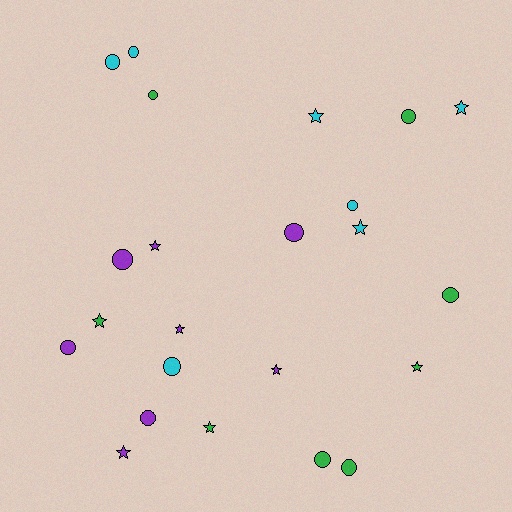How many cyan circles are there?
There are 4 cyan circles.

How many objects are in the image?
There are 23 objects.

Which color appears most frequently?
Purple, with 8 objects.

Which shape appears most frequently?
Circle, with 13 objects.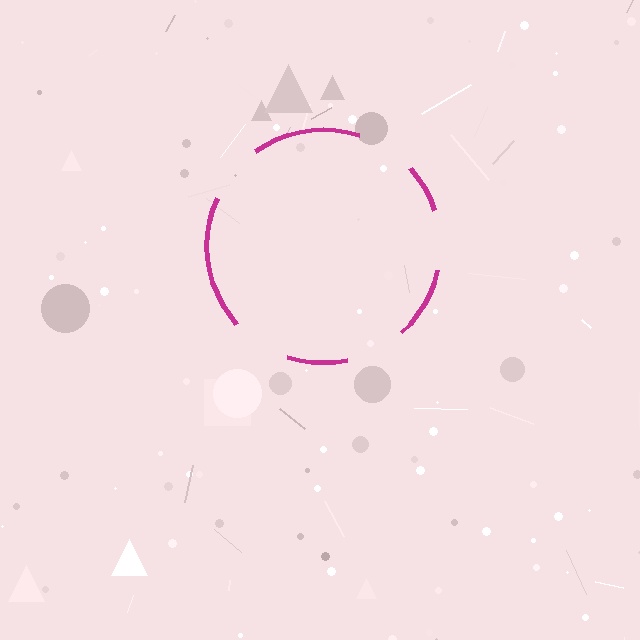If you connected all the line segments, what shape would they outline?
They would outline a circle.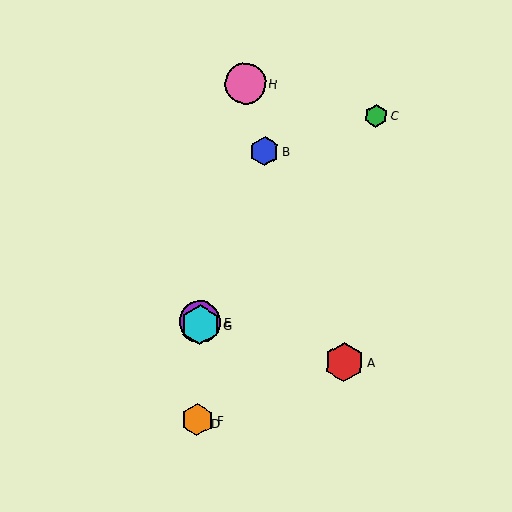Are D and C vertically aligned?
No, D is at x≈197 and C is at x≈376.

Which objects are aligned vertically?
Objects D, E, F, G are aligned vertically.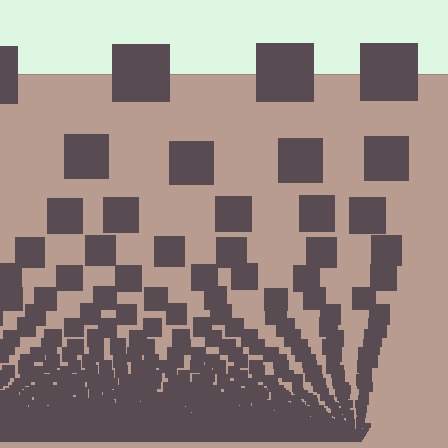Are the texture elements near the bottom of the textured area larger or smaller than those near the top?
Smaller. The gradient is inverted — elements near the bottom are smaller and denser.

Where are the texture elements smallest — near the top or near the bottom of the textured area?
Near the bottom.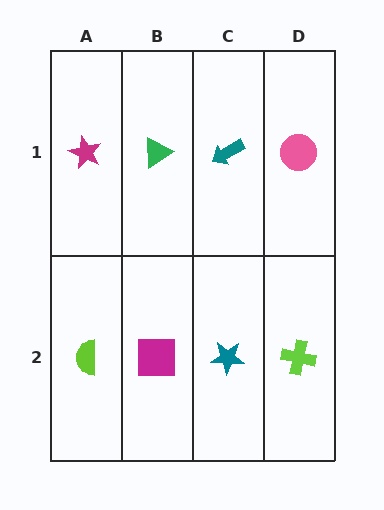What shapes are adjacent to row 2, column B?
A green triangle (row 1, column B), a lime semicircle (row 2, column A), a teal star (row 2, column C).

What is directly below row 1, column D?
A lime cross.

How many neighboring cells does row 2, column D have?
2.